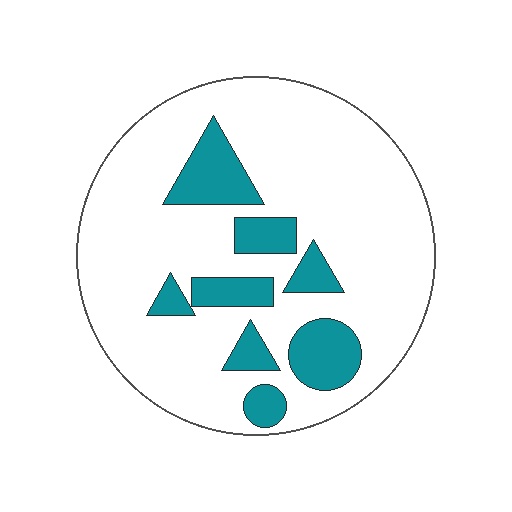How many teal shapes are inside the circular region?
8.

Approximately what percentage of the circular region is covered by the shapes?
Approximately 20%.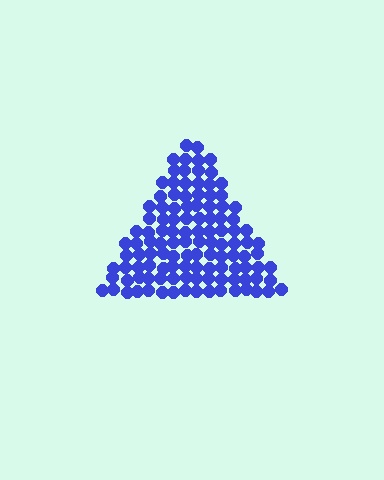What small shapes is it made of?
It is made of small circles.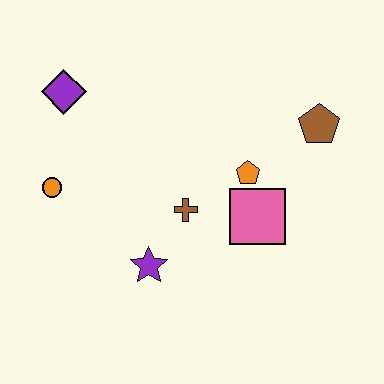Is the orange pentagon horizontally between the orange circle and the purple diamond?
No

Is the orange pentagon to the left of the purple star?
No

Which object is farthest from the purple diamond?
The brown pentagon is farthest from the purple diamond.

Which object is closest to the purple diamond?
The orange circle is closest to the purple diamond.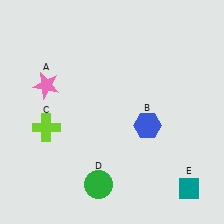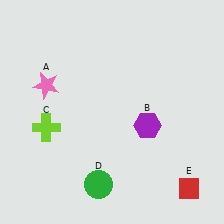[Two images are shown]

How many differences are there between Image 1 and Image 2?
There are 2 differences between the two images.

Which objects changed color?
B changed from blue to purple. E changed from teal to red.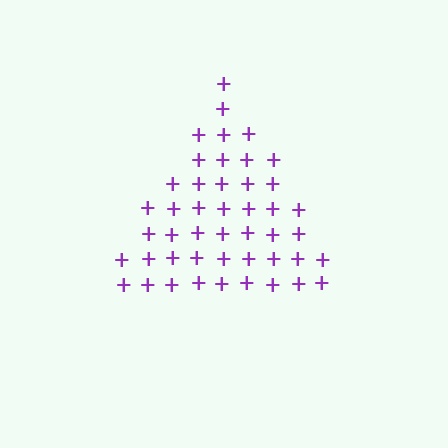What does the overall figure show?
The overall figure shows a triangle.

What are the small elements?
The small elements are plus signs.